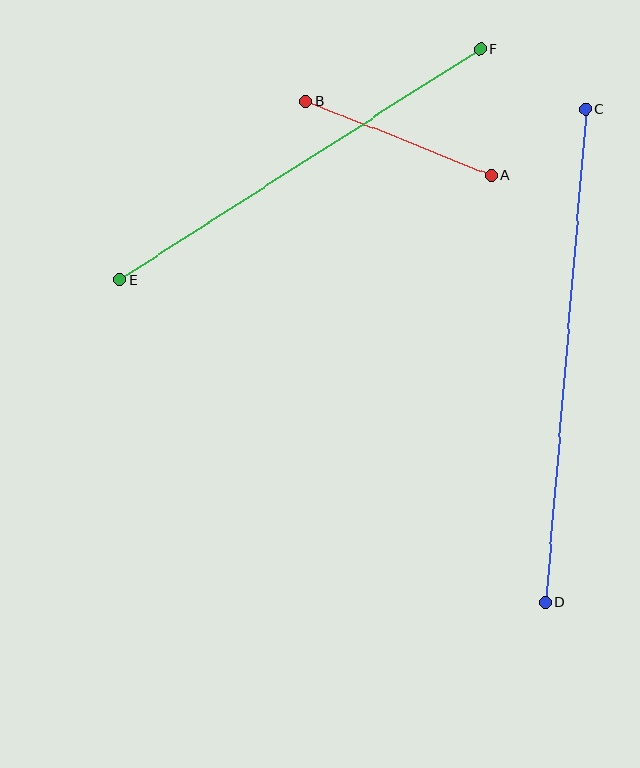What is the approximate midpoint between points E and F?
The midpoint is at approximately (300, 164) pixels.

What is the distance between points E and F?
The distance is approximately 428 pixels.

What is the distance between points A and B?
The distance is approximately 200 pixels.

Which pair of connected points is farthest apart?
Points C and D are farthest apart.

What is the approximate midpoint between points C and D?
The midpoint is at approximately (566, 356) pixels.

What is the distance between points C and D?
The distance is approximately 495 pixels.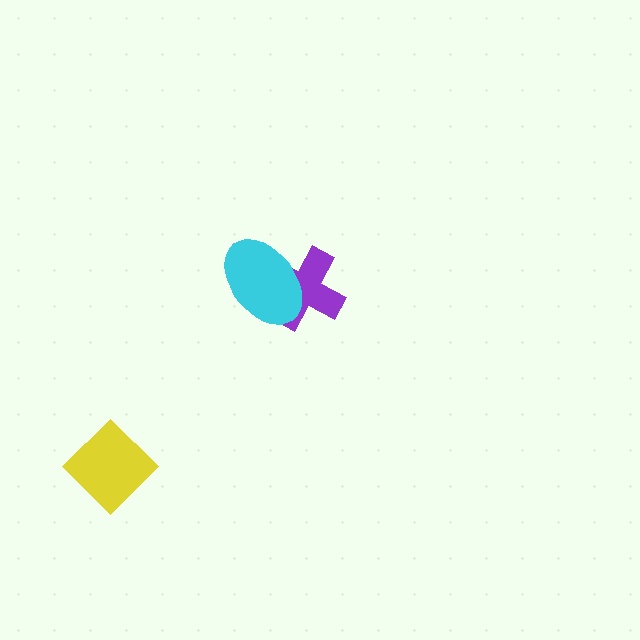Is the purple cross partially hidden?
Yes, it is partially covered by another shape.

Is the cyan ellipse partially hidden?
No, no other shape covers it.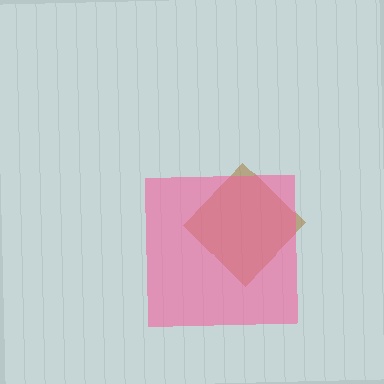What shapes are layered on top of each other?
The layered shapes are: a brown diamond, a pink square.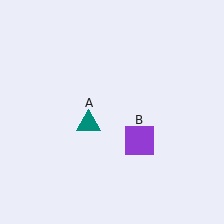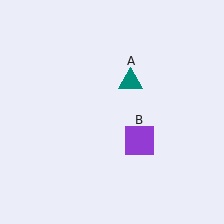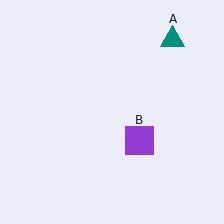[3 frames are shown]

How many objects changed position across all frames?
1 object changed position: teal triangle (object A).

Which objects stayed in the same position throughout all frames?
Purple square (object B) remained stationary.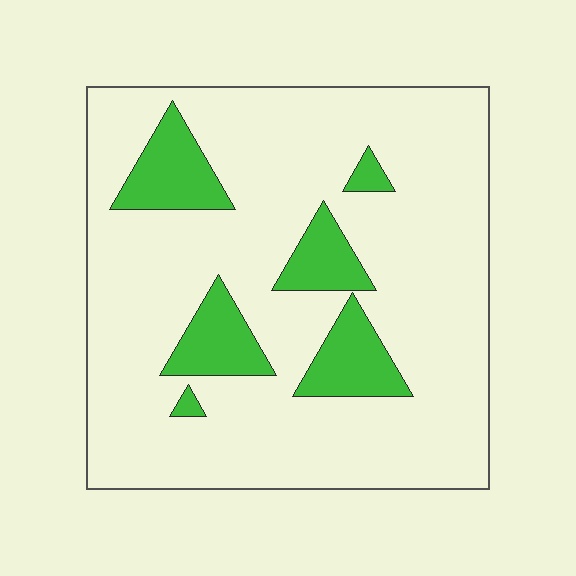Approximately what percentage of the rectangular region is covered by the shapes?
Approximately 15%.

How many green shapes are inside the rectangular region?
6.